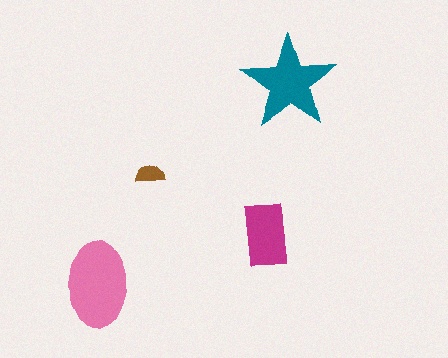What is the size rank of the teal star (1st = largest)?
2nd.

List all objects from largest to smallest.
The pink ellipse, the teal star, the magenta rectangle, the brown semicircle.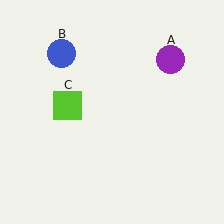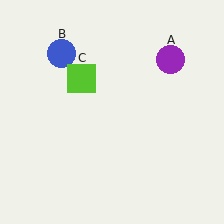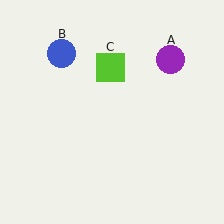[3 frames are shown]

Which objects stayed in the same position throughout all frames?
Purple circle (object A) and blue circle (object B) remained stationary.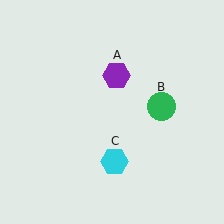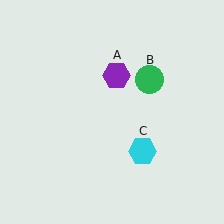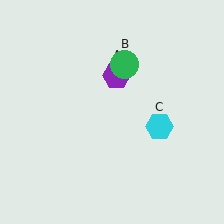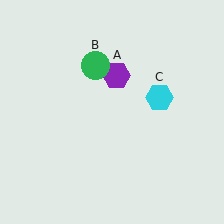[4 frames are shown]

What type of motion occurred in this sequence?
The green circle (object B), cyan hexagon (object C) rotated counterclockwise around the center of the scene.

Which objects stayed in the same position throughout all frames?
Purple hexagon (object A) remained stationary.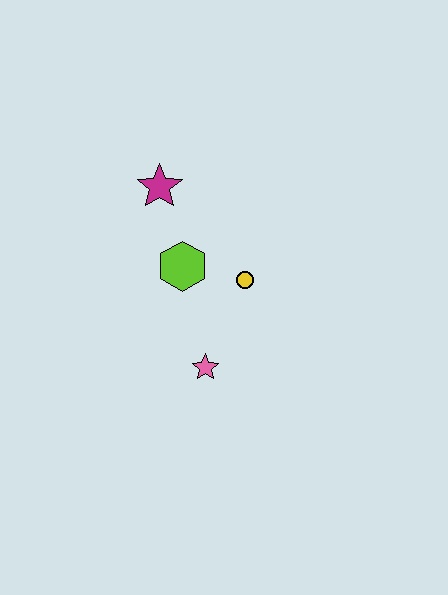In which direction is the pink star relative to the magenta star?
The pink star is below the magenta star.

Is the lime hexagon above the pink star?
Yes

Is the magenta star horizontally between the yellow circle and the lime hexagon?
No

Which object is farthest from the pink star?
The magenta star is farthest from the pink star.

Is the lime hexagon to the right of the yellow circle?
No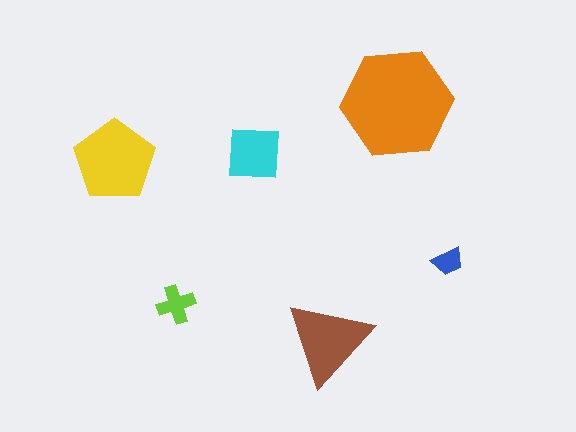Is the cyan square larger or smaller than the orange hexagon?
Smaller.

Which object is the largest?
The orange hexagon.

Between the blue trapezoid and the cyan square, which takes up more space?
The cyan square.